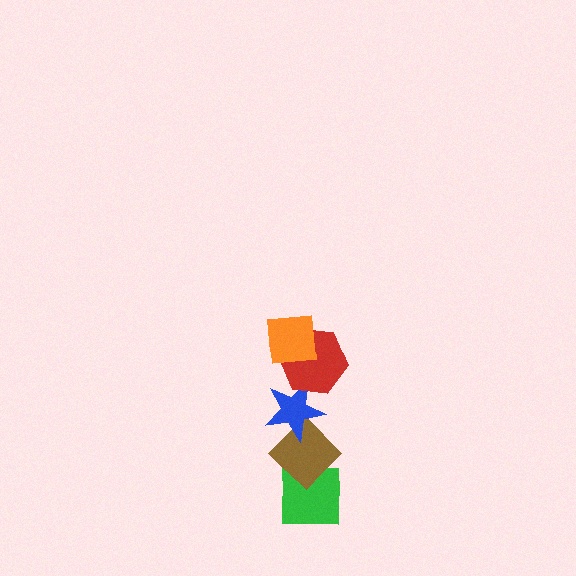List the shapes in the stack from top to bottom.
From top to bottom: the orange square, the red hexagon, the blue star, the brown diamond, the green square.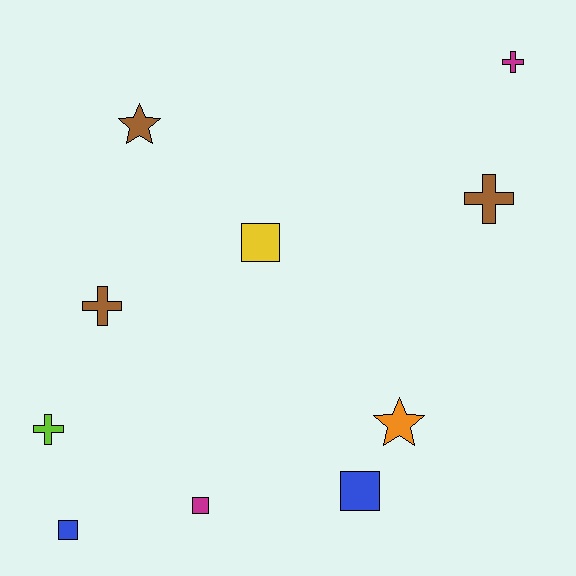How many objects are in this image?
There are 10 objects.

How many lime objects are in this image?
There is 1 lime object.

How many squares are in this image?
There are 4 squares.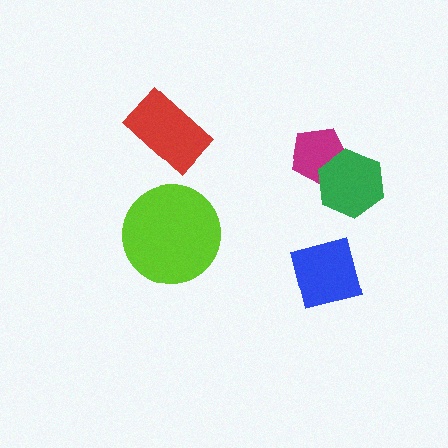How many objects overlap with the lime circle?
0 objects overlap with the lime circle.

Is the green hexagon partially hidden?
No, no other shape covers it.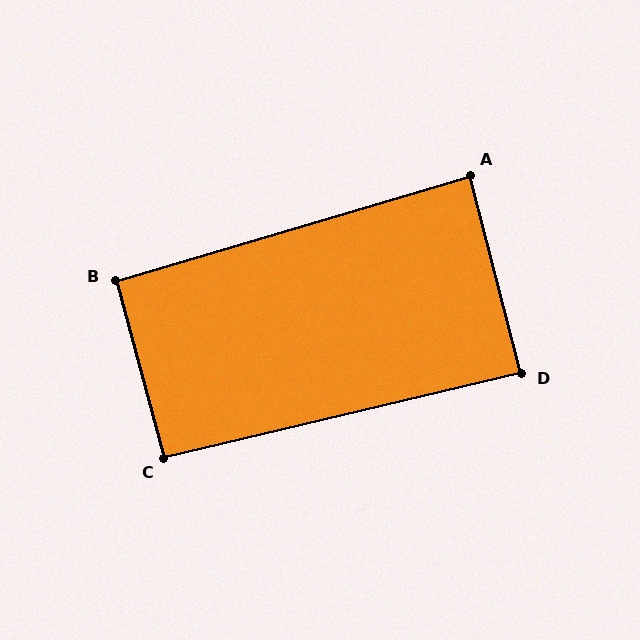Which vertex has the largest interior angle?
C, at approximately 92 degrees.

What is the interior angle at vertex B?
Approximately 91 degrees (approximately right).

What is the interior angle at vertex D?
Approximately 89 degrees (approximately right).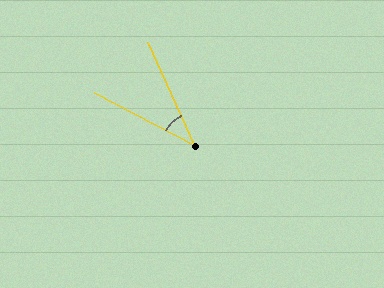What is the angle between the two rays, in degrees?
Approximately 38 degrees.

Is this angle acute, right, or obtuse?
It is acute.